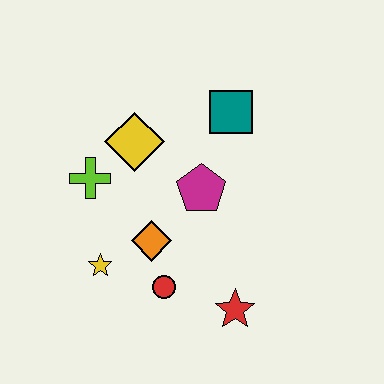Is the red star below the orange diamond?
Yes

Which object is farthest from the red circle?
The teal square is farthest from the red circle.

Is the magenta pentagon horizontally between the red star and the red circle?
Yes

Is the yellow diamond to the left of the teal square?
Yes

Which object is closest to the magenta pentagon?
The orange diamond is closest to the magenta pentagon.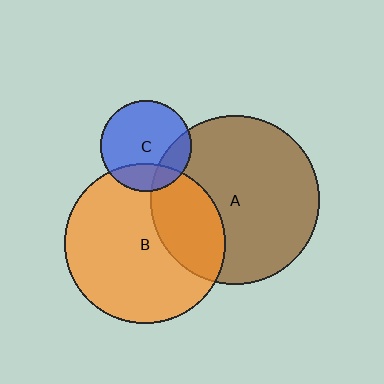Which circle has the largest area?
Circle A (brown).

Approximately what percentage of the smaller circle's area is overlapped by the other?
Approximately 30%.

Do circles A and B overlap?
Yes.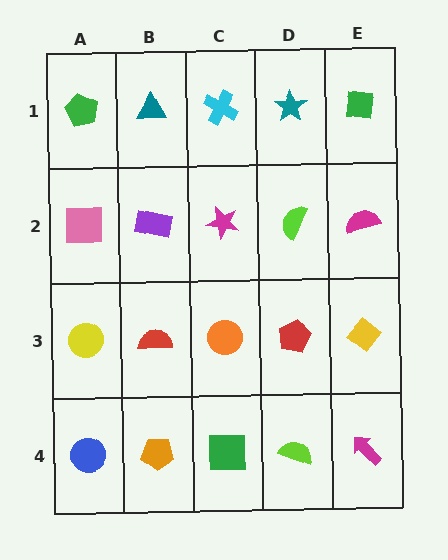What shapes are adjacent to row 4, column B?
A red semicircle (row 3, column B), a blue circle (row 4, column A), a green square (row 4, column C).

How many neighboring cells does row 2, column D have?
4.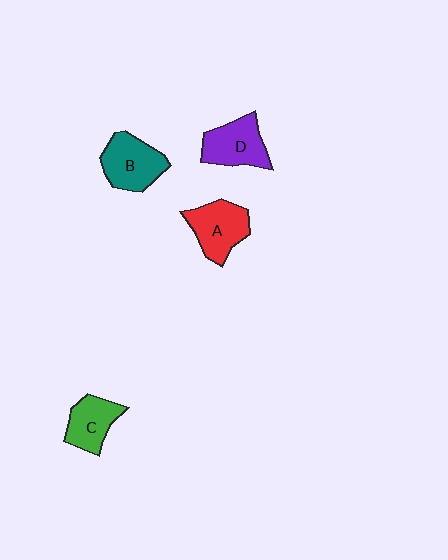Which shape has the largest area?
Shape B (teal).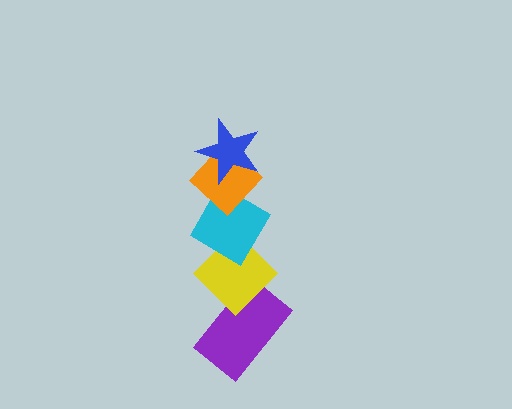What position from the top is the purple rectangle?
The purple rectangle is 5th from the top.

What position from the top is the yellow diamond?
The yellow diamond is 4th from the top.